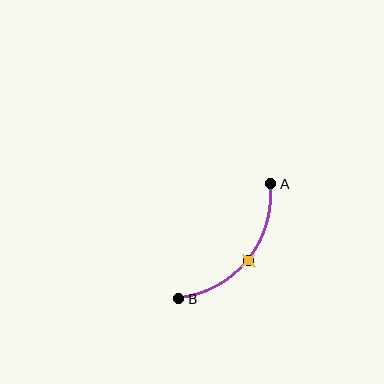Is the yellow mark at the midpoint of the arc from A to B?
Yes. The yellow mark lies on the arc at equal arc-length from both A and B — it is the arc midpoint.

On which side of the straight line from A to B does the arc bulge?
The arc bulges below and to the right of the straight line connecting A and B.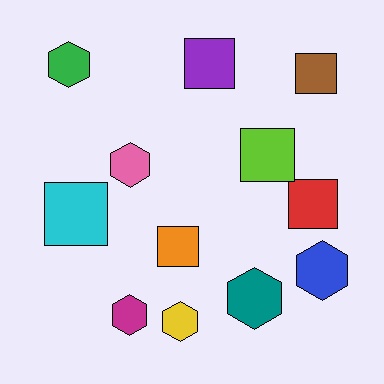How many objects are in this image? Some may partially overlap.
There are 12 objects.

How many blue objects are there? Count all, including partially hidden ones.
There is 1 blue object.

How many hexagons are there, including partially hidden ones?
There are 6 hexagons.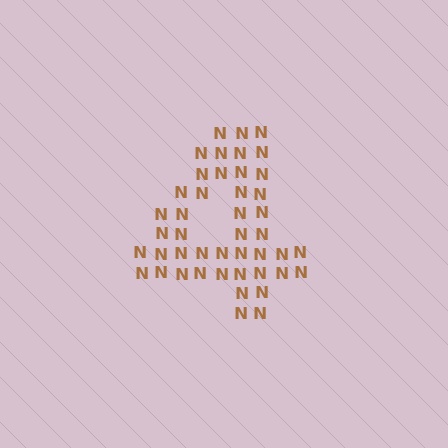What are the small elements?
The small elements are letter N's.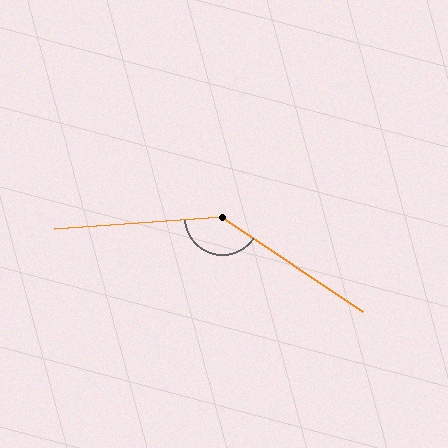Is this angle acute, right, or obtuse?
It is obtuse.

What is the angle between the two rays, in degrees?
Approximately 142 degrees.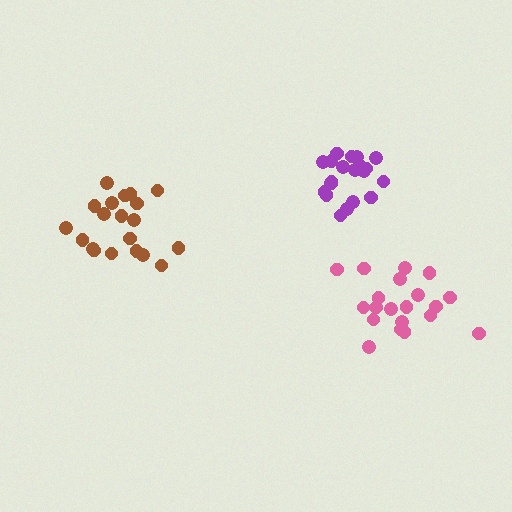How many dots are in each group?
Group 1: 20 dots, Group 2: 20 dots, Group 3: 20 dots (60 total).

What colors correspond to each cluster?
The clusters are colored: brown, purple, pink.